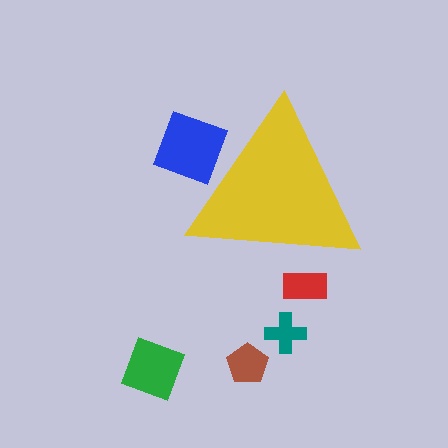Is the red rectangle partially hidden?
Yes, the red rectangle is partially hidden behind the yellow triangle.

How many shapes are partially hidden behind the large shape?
2 shapes are partially hidden.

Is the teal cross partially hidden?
No, the teal cross is fully visible.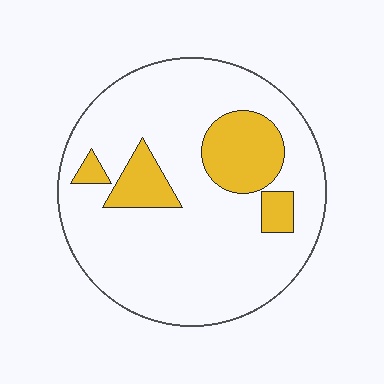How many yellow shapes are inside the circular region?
4.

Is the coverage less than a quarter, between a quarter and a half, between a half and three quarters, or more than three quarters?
Less than a quarter.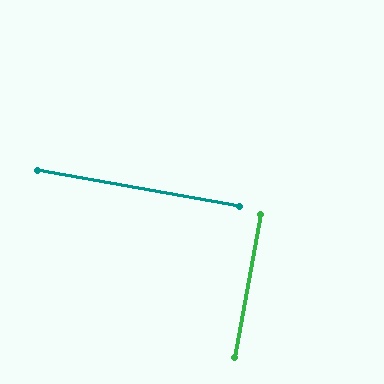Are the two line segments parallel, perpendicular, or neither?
Perpendicular — they meet at approximately 90°.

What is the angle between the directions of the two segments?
Approximately 90 degrees.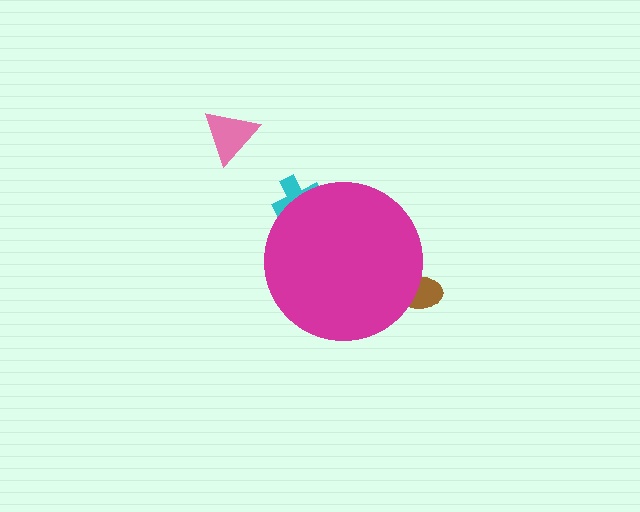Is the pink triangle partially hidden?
No, the pink triangle is fully visible.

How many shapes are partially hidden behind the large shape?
2 shapes are partially hidden.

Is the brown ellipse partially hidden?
Yes, the brown ellipse is partially hidden behind the magenta circle.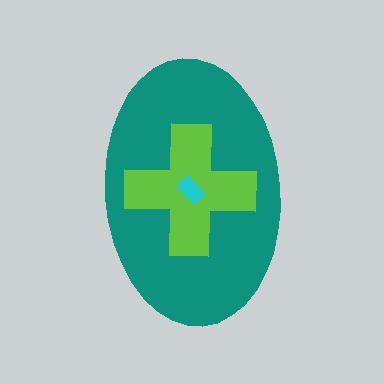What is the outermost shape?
The teal ellipse.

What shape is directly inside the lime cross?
The cyan rectangle.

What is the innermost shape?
The cyan rectangle.